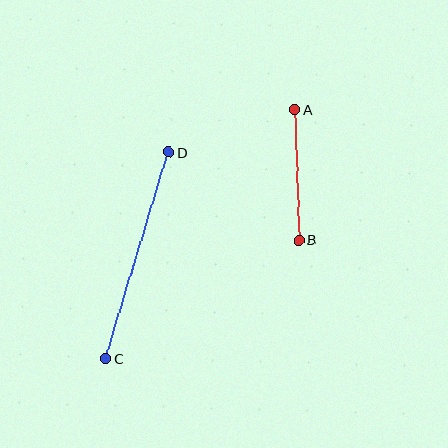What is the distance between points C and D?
The distance is approximately 215 pixels.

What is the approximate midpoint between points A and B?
The midpoint is at approximately (297, 175) pixels.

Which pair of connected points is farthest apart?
Points C and D are farthest apart.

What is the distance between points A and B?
The distance is approximately 131 pixels.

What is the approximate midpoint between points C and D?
The midpoint is at approximately (138, 255) pixels.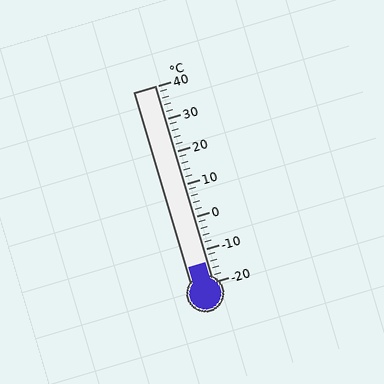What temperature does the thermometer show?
The thermometer shows approximately -14°C.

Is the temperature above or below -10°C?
The temperature is below -10°C.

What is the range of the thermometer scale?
The thermometer scale ranges from -20°C to 40°C.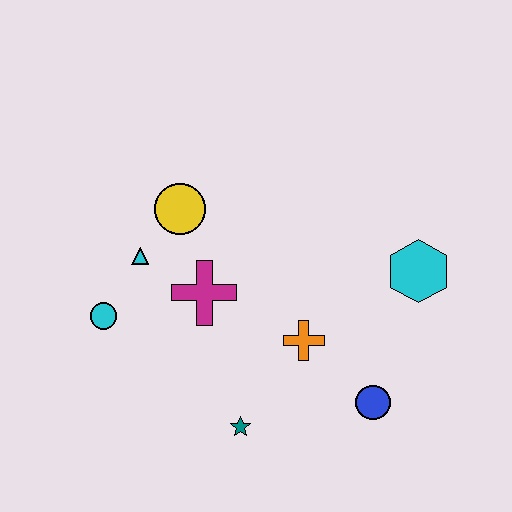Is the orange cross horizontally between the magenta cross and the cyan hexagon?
Yes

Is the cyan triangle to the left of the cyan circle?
No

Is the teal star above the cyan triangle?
No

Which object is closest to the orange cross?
The blue circle is closest to the orange cross.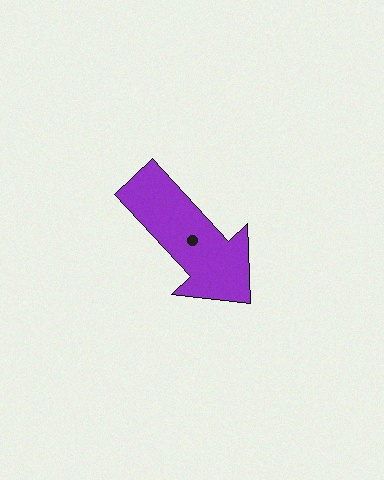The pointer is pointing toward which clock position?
Roughly 5 o'clock.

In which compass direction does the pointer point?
Southeast.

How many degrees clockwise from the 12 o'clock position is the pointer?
Approximately 137 degrees.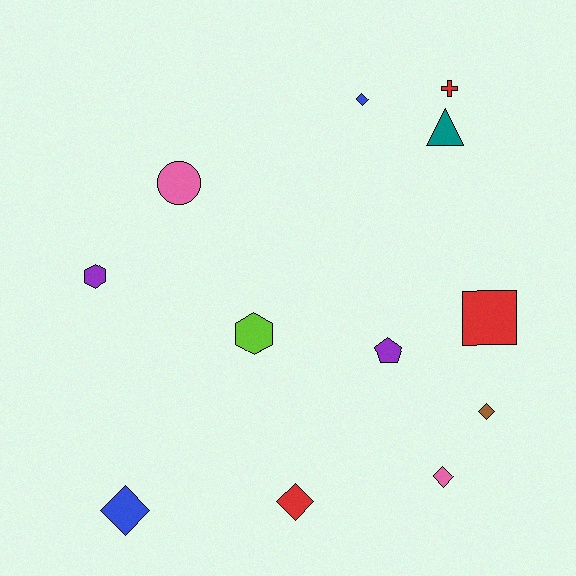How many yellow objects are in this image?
There are no yellow objects.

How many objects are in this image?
There are 12 objects.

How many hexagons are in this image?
There are 2 hexagons.